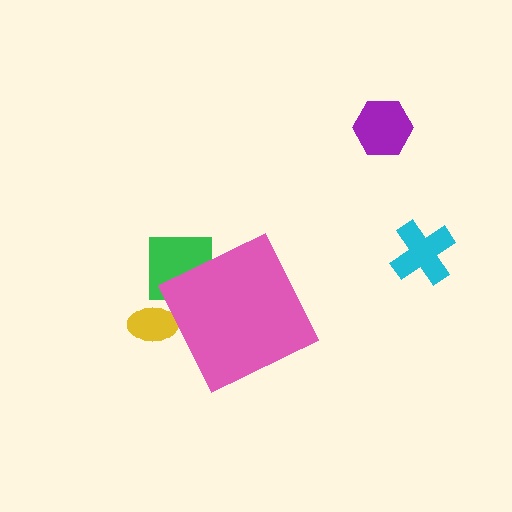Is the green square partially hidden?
Yes, the green square is partially hidden behind the pink diamond.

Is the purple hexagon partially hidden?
No, the purple hexagon is fully visible.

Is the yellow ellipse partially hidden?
Yes, the yellow ellipse is partially hidden behind the pink diamond.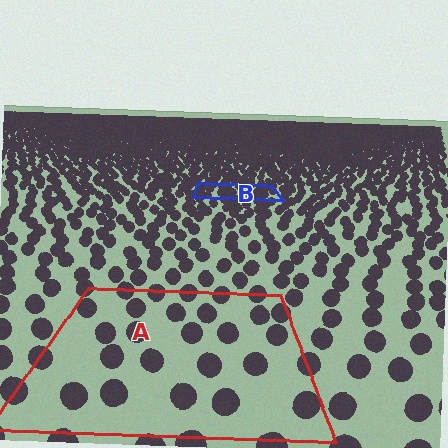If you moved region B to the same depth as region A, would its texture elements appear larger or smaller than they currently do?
They would appear larger. At a closer depth, the same texture elements are projected at a bigger on-screen size.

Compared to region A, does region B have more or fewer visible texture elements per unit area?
Region B has more texture elements per unit area — they are packed more densely because it is farther away.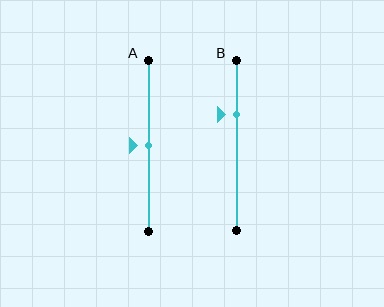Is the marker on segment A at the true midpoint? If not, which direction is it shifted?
Yes, the marker on segment A is at the true midpoint.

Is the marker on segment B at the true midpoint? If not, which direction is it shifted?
No, the marker on segment B is shifted upward by about 18% of the segment length.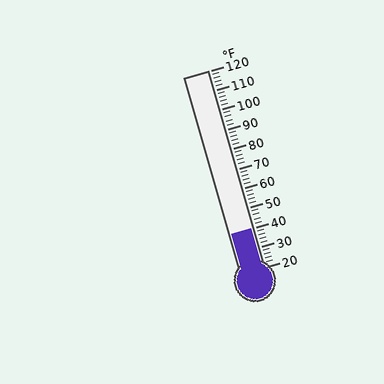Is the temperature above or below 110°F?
The temperature is below 110°F.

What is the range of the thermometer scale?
The thermometer scale ranges from 20°F to 120°F.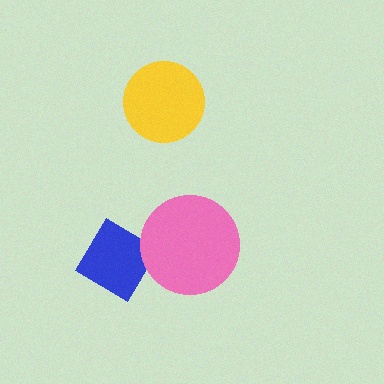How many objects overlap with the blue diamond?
1 object overlaps with the blue diamond.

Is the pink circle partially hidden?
No, no other shape covers it.